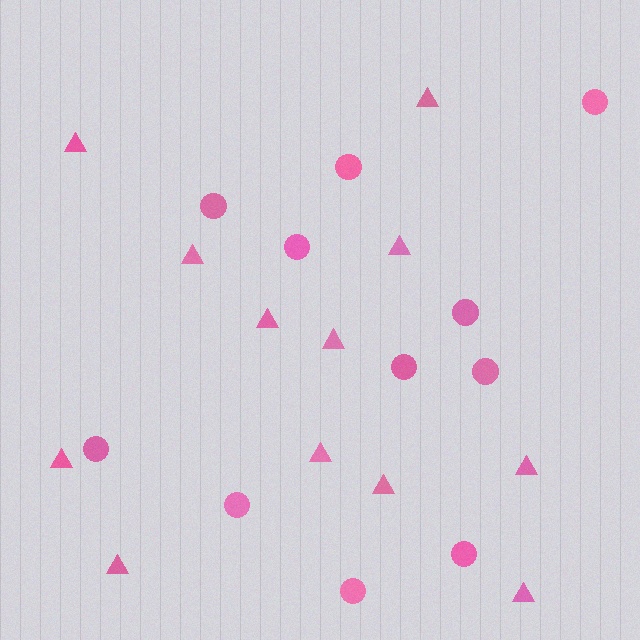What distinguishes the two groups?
There are 2 groups: one group of triangles (12) and one group of circles (11).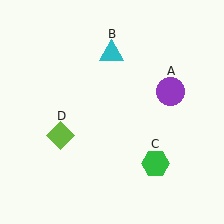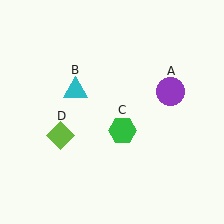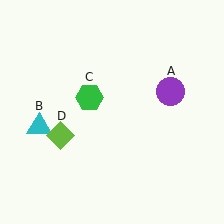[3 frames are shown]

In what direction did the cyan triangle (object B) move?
The cyan triangle (object B) moved down and to the left.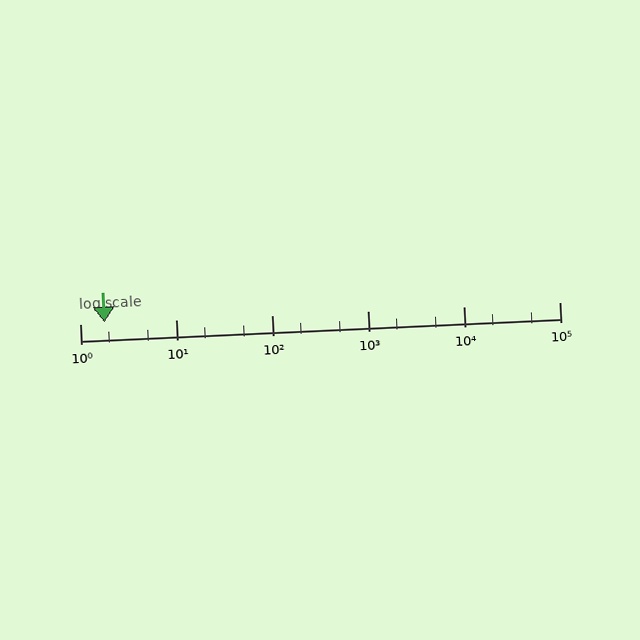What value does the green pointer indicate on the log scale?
The pointer indicates approximately 1.8.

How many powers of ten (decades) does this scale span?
The scale spans 5 decades, from 1 to 100000.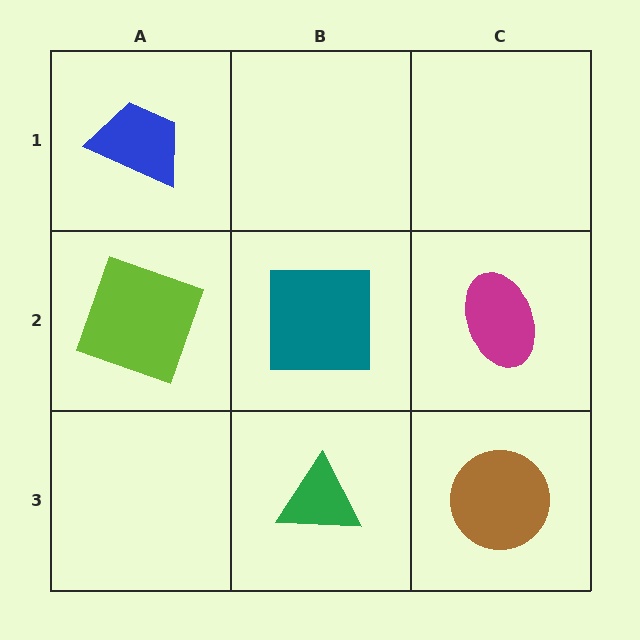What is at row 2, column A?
A lime square.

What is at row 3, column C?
A brown circle.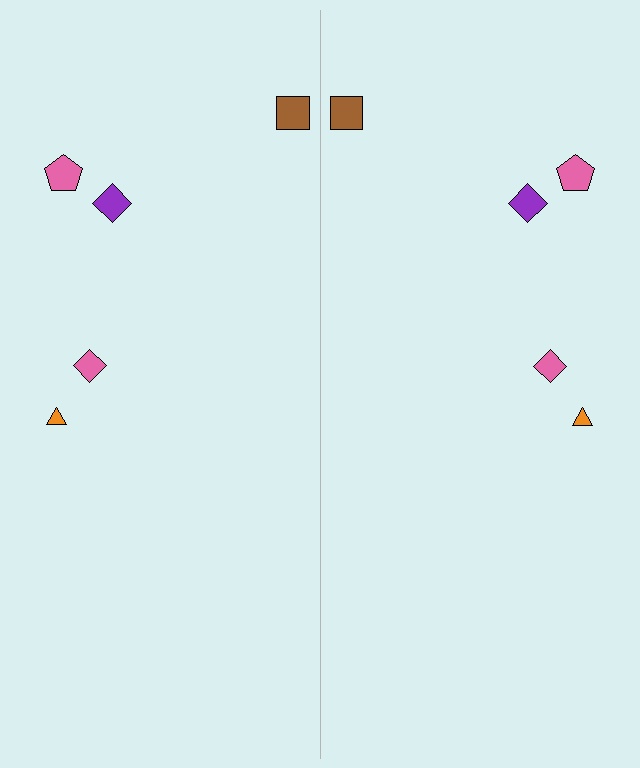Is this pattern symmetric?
Yes, this pattern has bilateral (reflection) symmetry.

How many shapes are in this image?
There are 10 shapes in this image.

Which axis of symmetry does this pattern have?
The pattern has a vertical axis of symmetry running through the center of the image.